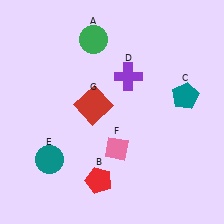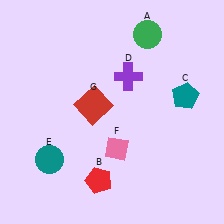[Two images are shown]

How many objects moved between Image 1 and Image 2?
1 object moved between the two images.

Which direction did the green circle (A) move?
The green circle (A) moved right.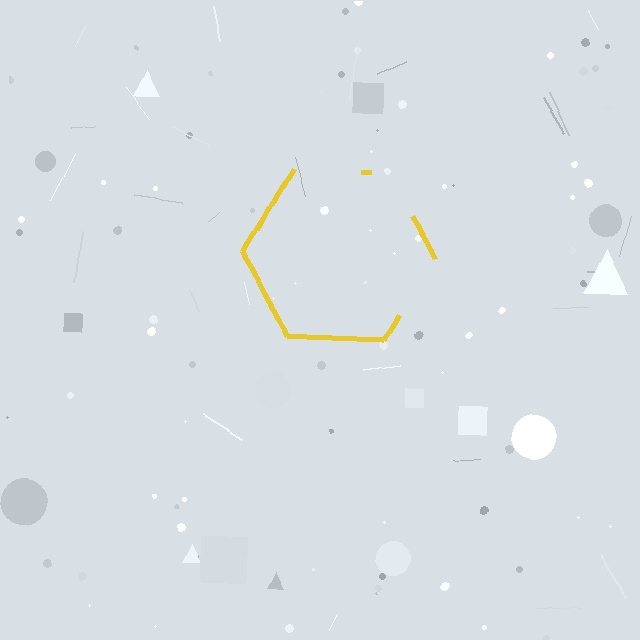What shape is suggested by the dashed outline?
The dashed outline suggests a hexagon.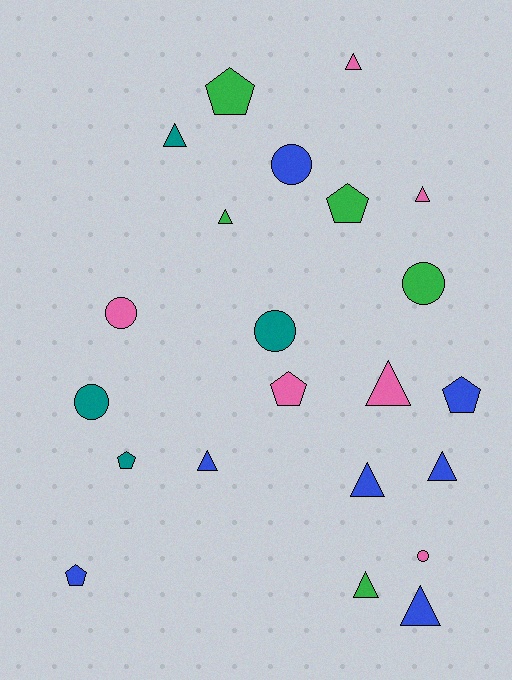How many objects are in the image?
There are 22 objects.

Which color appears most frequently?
Blue, with 7 objects.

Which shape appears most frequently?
Triangle, with 10 objects.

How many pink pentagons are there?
There is 1 pink pentagon.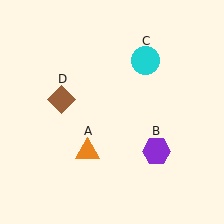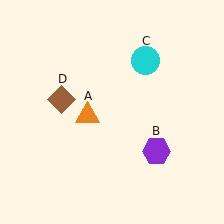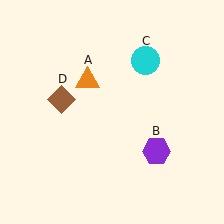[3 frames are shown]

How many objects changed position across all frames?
1 object changed position: orange triangle (object A).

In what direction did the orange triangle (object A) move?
The orange triangle (object A) moved up.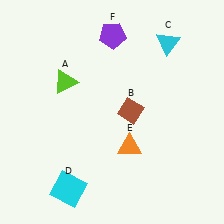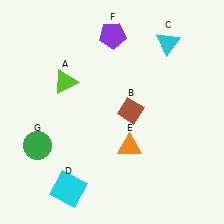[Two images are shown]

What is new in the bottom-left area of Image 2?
A green circle (G) was added in the bottom-left area of Image 2.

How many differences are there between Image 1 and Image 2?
There is 1 difference between the two images.